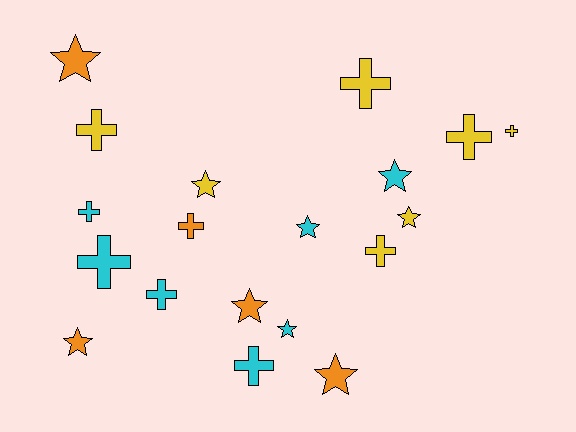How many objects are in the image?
There are 19 objects.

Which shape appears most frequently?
Cross, with 10 objects.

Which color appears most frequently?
Cyan, with 7 objects.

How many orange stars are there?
There are 4 orange stars.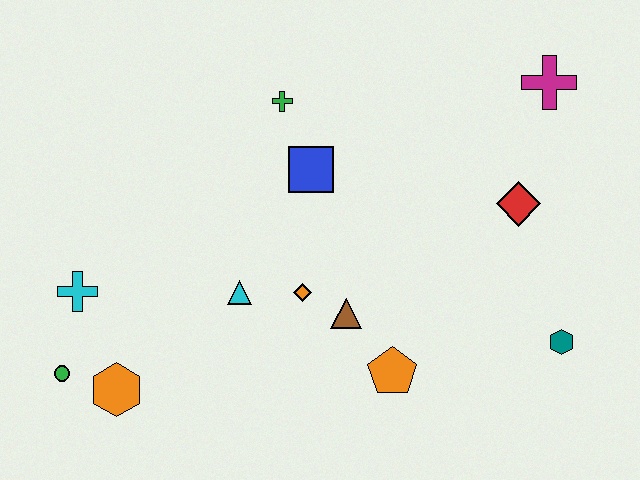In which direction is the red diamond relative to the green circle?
The red diamond is to the right of the green circle.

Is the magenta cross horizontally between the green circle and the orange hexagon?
No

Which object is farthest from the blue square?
The green circle is farthest from the blue square.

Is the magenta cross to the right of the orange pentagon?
Yes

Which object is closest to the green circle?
The orange hexagon is closest to the green circle.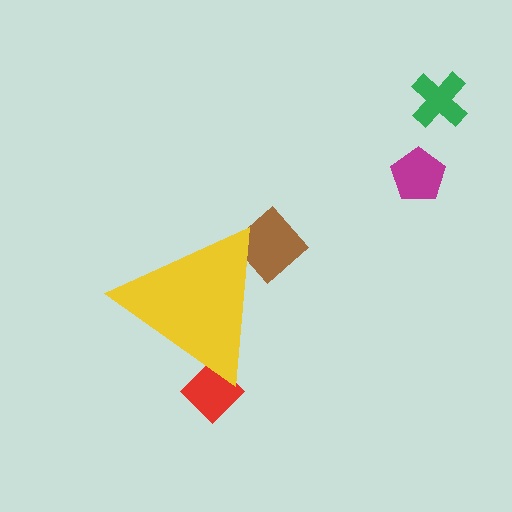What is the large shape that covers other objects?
A yellow triangle.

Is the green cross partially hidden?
No, the green cross is fully visible.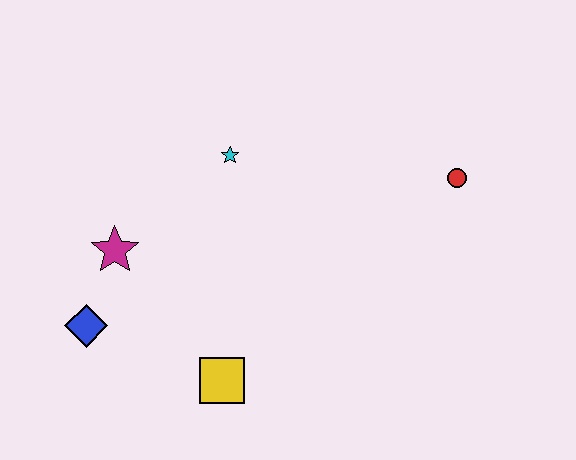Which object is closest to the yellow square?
The blue diamond is closest to the yellow square.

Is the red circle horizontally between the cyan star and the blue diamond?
No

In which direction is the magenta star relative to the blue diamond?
The magenta star is above the blue diamond.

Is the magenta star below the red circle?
Yes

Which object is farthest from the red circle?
The blue diamond is farthest from the red circle.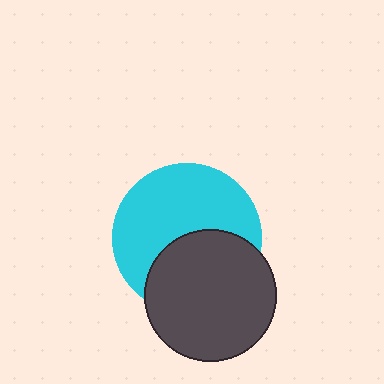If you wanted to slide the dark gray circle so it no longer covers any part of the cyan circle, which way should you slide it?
Slide it down — that is the most direct way to separate the two shapes.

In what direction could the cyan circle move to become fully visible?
The cyan circle could move up. That would shift it out from behind the dark gray circle entirely.